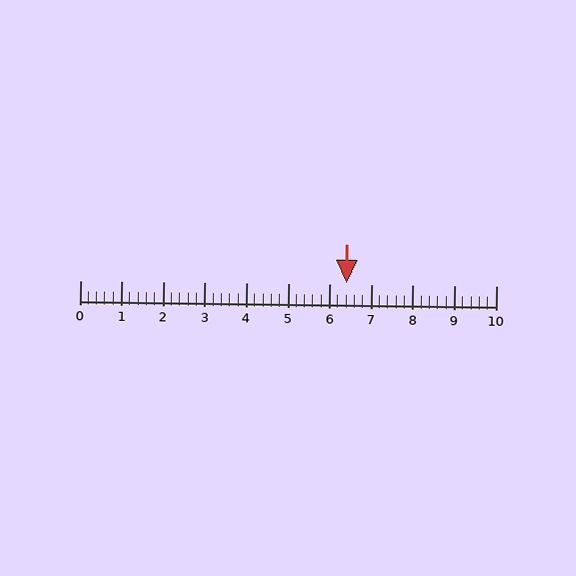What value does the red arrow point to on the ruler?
The red arrow points to approximately 6.4.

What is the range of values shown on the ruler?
The ruler shows values from 0 to 10.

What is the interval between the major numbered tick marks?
The major tick marks are spaced 1 units apart.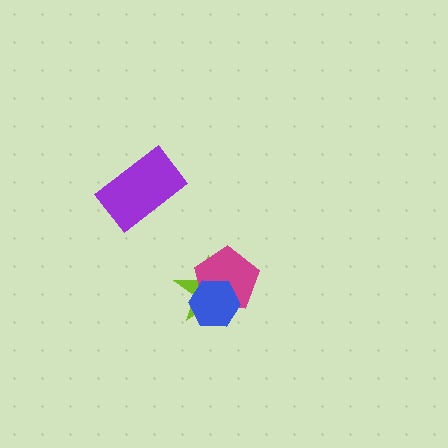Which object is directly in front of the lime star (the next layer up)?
The magenta pentagon is directly in front of the lime star.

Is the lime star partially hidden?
Yes, it is partially covered by another shape.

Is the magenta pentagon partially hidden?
Yes, it is partially covered by another shape.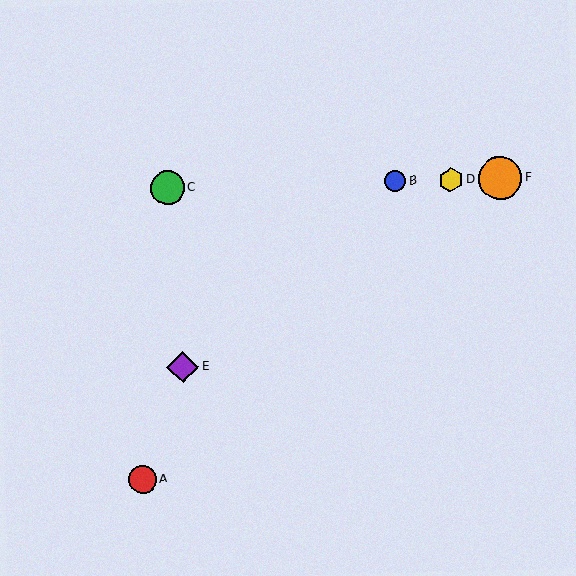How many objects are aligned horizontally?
4 objects (B, C, D, F) are aligned horizontally.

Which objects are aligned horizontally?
Objects B, C, D, F are aligned horizontally.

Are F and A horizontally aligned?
No, F is at y≈178 and A is at y≈479.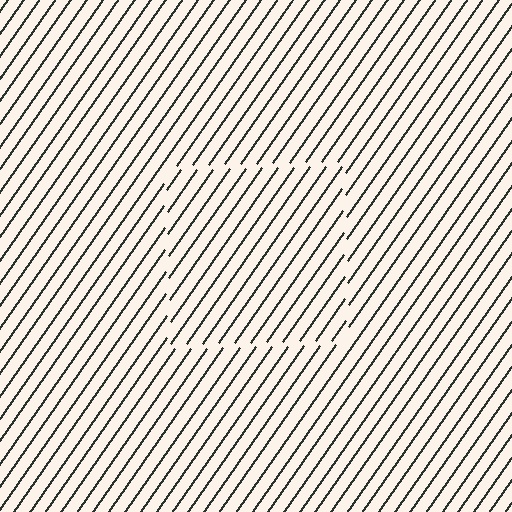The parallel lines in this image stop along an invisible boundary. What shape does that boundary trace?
An illusory square. The interior of the shape contains the same grating, shifted by half a period — the contour is defined by the phase discontinuity where line-ends from the inner and outer gratings abut.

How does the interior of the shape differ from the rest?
The interior of the shape contains the same grating, shifted by half a period — the contour is defined by the phase discontinuity where line-ends from the inner and outer gratings abut.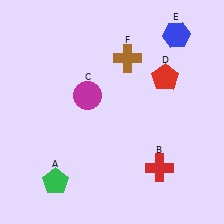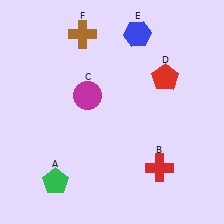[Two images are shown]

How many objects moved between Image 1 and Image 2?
2 objects moved between the two images.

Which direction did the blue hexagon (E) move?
The blue hexagon (E) moved left.